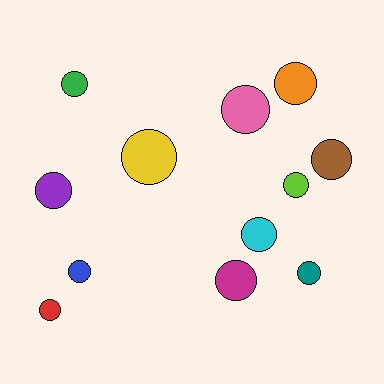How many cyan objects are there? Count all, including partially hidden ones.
There is 1 cyan object.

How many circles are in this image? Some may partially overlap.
There are 12 circles.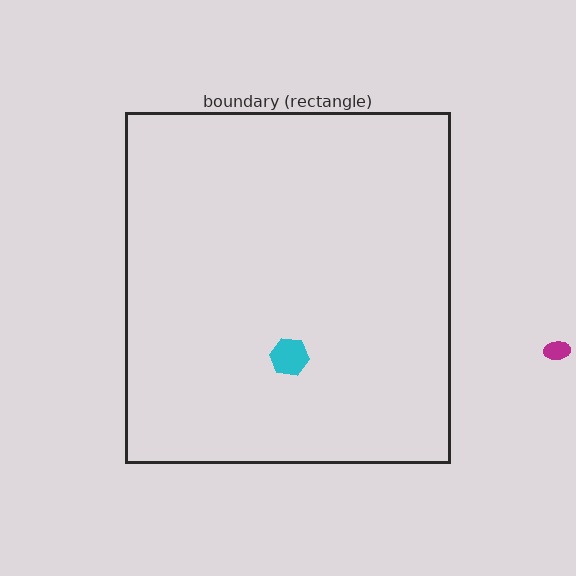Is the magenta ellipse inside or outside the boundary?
Outside.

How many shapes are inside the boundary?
1 inside, 1 outside.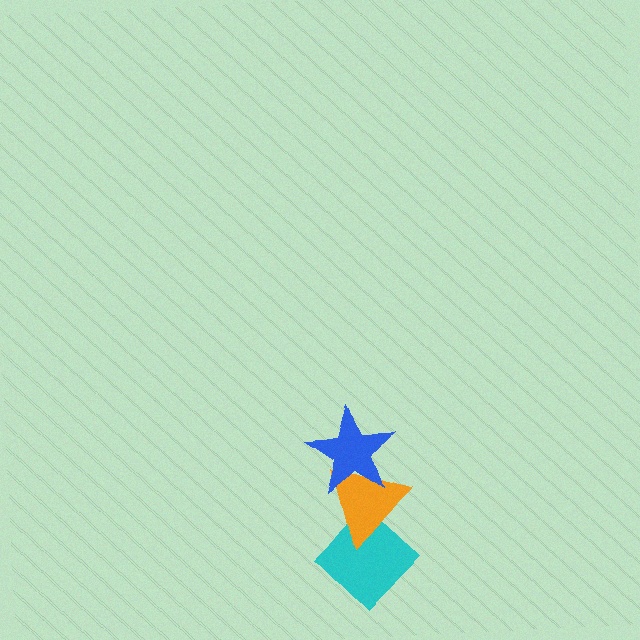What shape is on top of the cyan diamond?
The orange triangle is on top of the cyan diamond.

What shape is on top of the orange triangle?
The blue star is on top of the orange triangle.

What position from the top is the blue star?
The blue star is 1st from the top.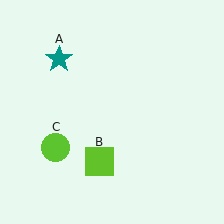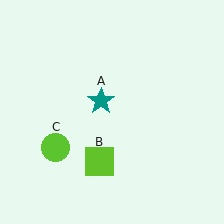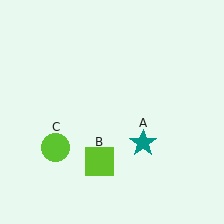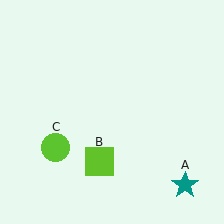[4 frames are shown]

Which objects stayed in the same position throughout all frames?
Lime square (object B) and lime circle (object C) remained stationary.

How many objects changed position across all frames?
1 object changed position: teal star (object A).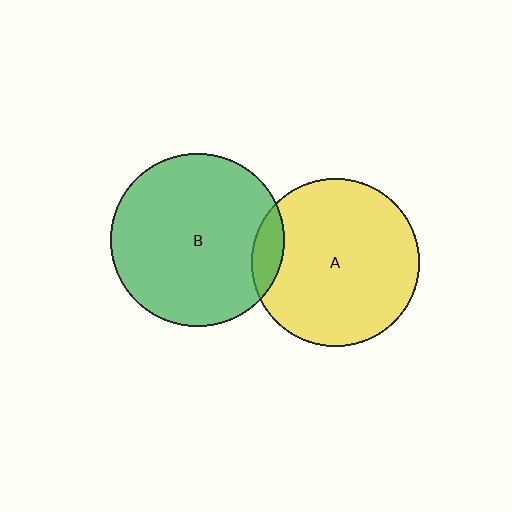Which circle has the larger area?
Circle B (green).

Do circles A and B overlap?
Yes.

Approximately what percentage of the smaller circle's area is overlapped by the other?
Approximately 10%.